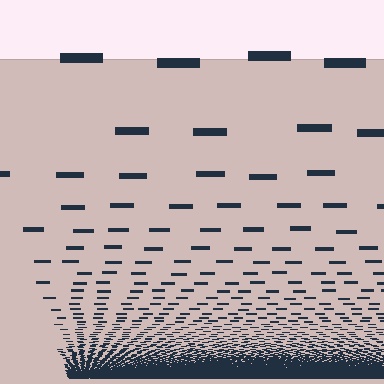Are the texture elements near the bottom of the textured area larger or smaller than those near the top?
Smaller. The gradient is inverted — elements near the bottom are smaller and denser.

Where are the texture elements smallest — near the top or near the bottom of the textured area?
Near the bottom.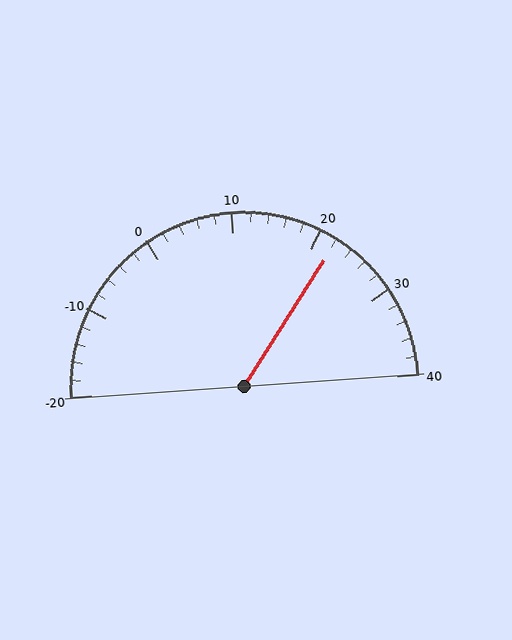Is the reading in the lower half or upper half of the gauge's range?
The reading is in the upper half of the range (-20 to 40).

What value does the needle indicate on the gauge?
The needle indicates approximately 22.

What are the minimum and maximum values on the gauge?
The gauge ranges from -20 to 40.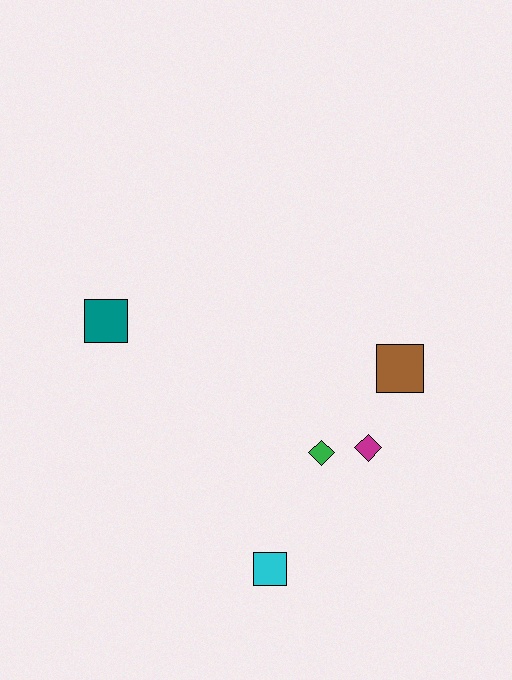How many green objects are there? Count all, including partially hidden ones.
There is 1 green object.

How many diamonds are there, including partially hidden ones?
There are 2 diamonds.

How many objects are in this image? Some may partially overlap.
There are 5 objects.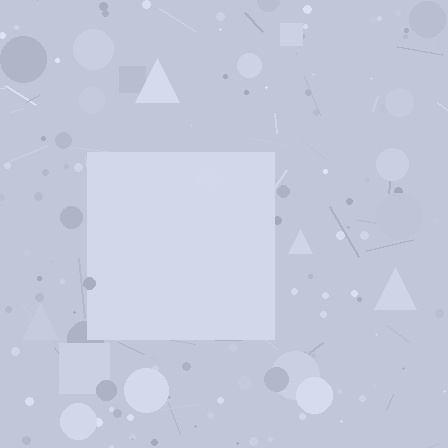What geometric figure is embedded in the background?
A square is embedded in the background.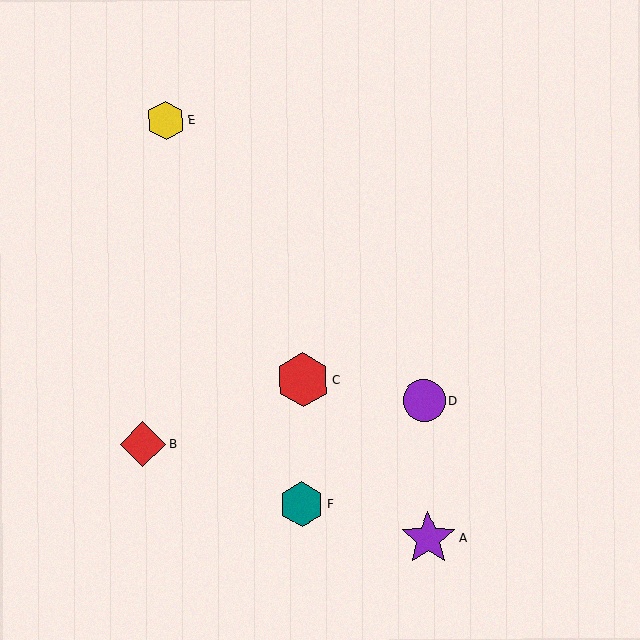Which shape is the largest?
The purple star (labeled A) is the largest.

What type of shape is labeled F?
Shape F is a teal hexagon.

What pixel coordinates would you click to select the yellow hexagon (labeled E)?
Click at (166, 121) to select the yellow hexagon E.